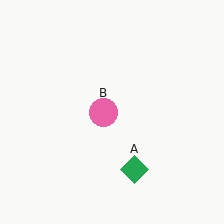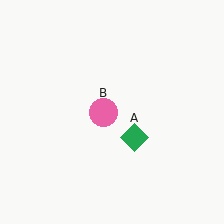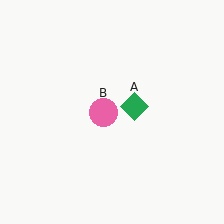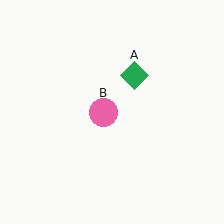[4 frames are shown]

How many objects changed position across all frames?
1 object changed position: green diamond (object A).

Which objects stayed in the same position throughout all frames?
Pink circle (object B) remained stationary.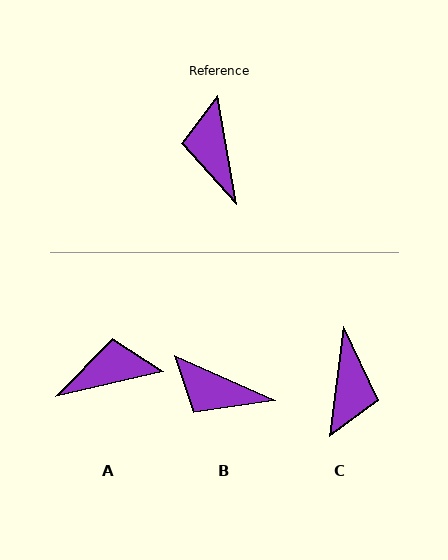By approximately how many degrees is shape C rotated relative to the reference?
Approximately 163 degrees counter-clockwise.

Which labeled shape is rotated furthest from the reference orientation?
C, about 163 degrees away.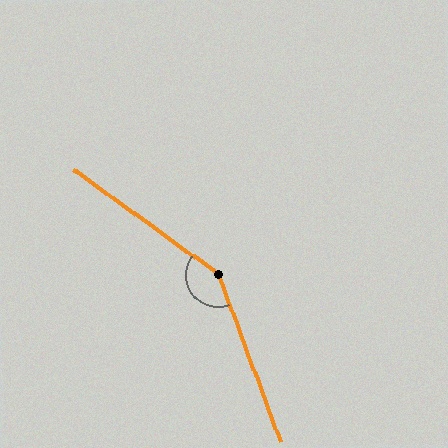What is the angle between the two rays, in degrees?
Approximately 146 degrees.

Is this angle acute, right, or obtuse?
It is obtuse.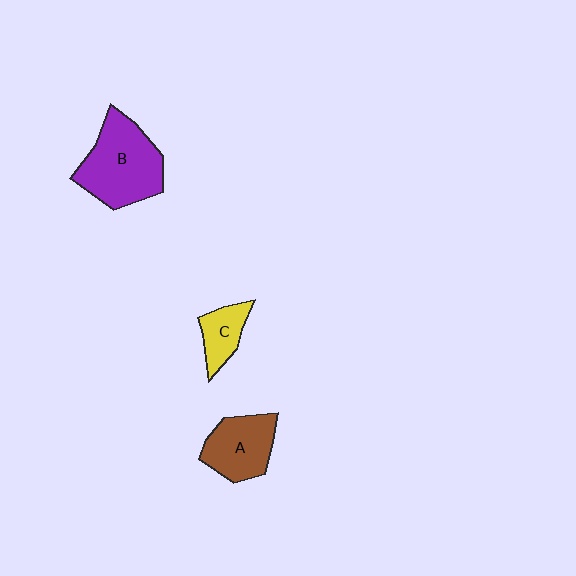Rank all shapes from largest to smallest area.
From largest to smallest: B (purple), A (brown), C (yellow).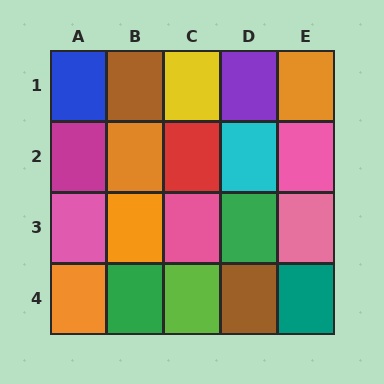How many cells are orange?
4 cells are orange.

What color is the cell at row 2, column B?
Orange.